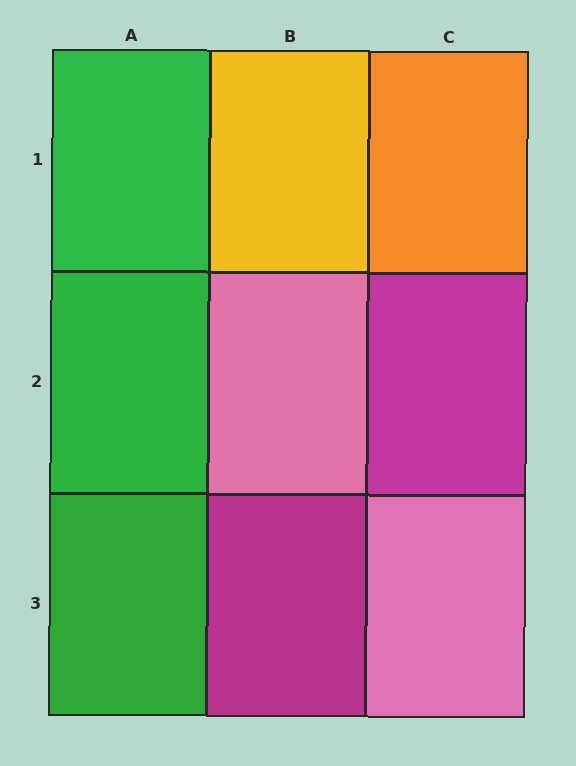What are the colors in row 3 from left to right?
Green, magenta, pink.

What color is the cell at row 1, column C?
Orange.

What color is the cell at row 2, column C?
Magenta.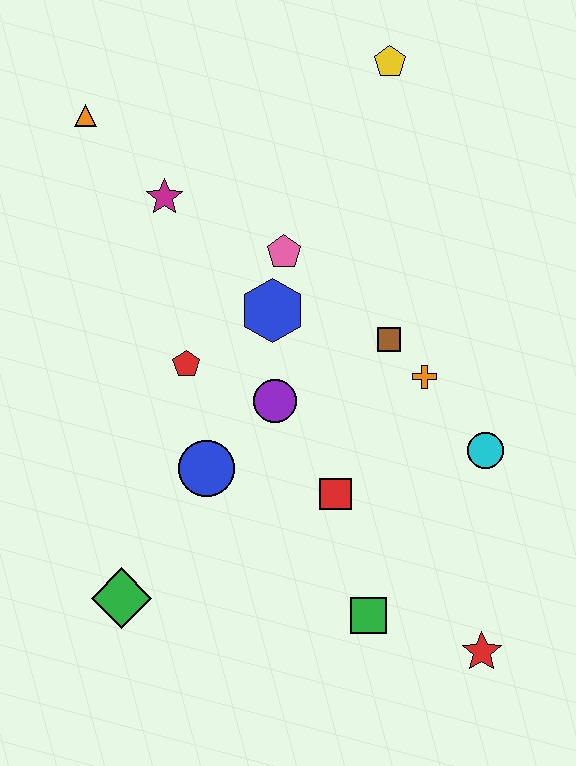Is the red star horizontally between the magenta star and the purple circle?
No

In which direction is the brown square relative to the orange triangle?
The brown square is to the right of the orange triangle.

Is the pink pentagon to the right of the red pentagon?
Yes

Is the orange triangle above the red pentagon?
Yes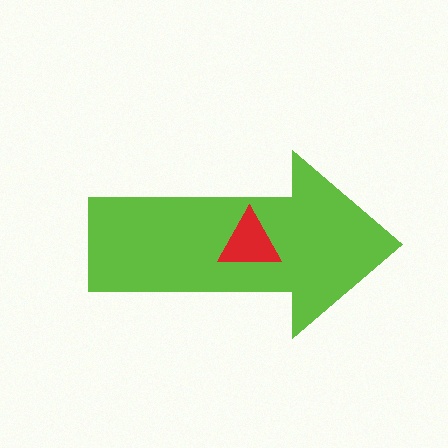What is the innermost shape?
The red triangle.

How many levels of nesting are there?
2.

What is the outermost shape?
The lime arrow.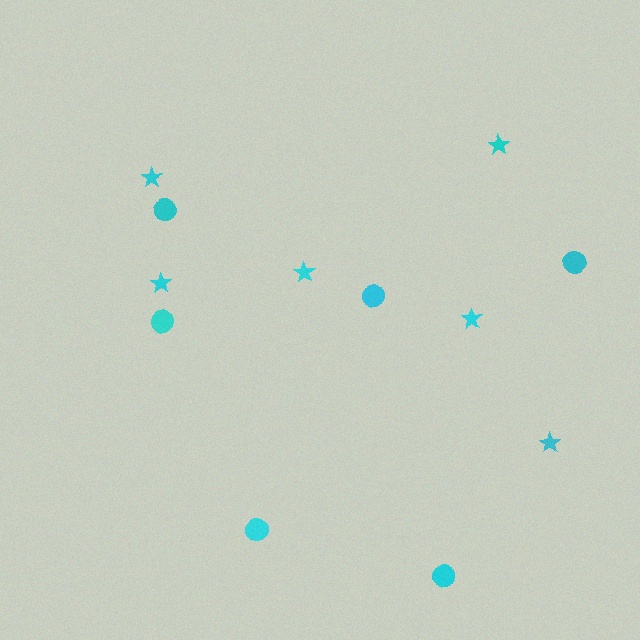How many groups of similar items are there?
There are 2 groups: one group of circles (6) and one group of stars (6).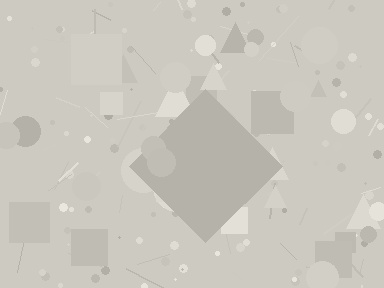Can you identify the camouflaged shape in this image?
The camouflaged shape is a diamond.